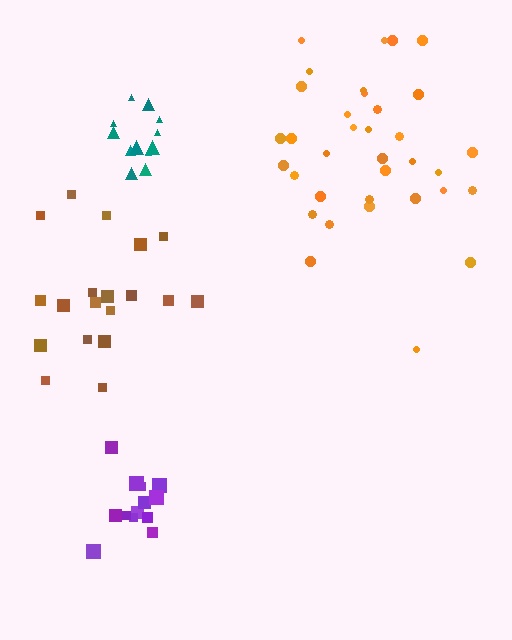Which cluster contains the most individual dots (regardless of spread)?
Orange (35).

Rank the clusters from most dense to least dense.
teal, purple, orange, brown.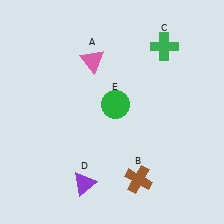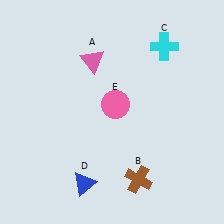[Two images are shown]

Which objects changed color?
C changed from green to cyan. D changed from purple to blue. E changed from green to pink.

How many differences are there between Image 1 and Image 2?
There are 3 differences between the two images.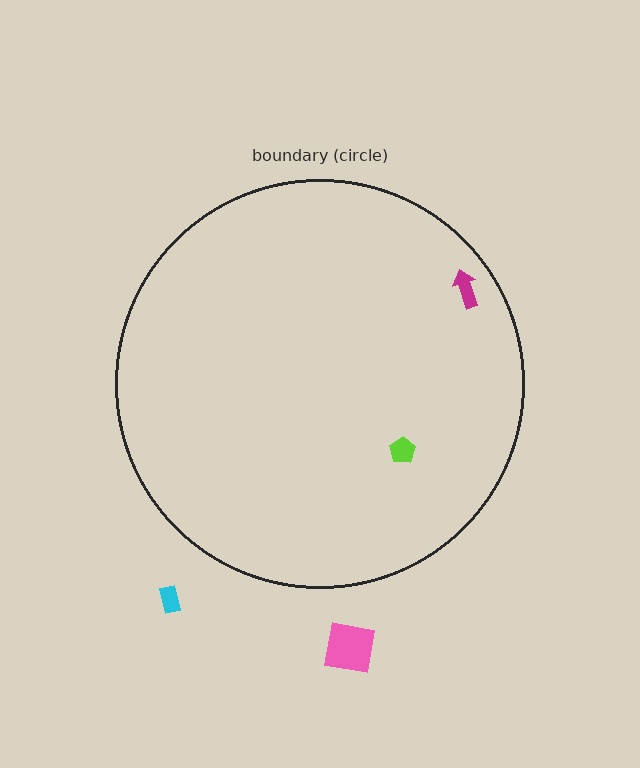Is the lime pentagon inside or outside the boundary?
Inside.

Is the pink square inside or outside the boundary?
Outside.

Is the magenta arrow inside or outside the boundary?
Inside.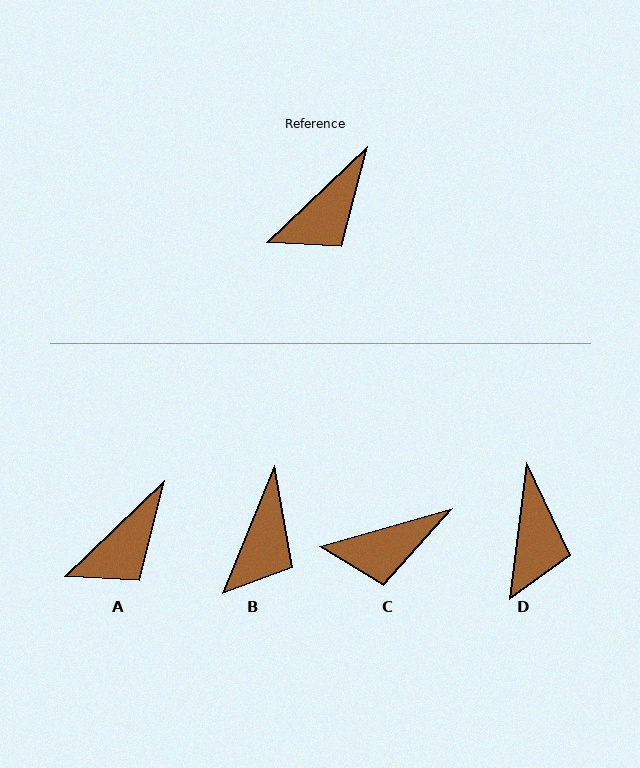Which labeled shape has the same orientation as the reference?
A.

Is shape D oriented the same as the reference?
No, it is off by about 39 degrees.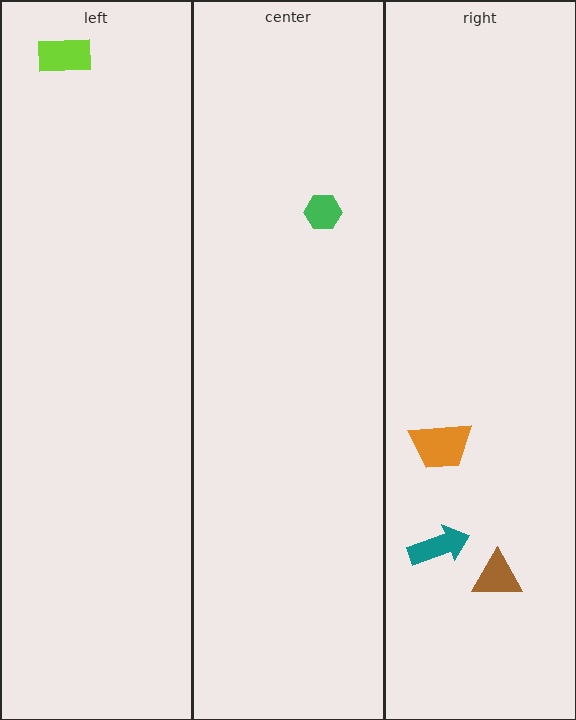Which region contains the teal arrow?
The right region.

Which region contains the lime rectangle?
The left region.